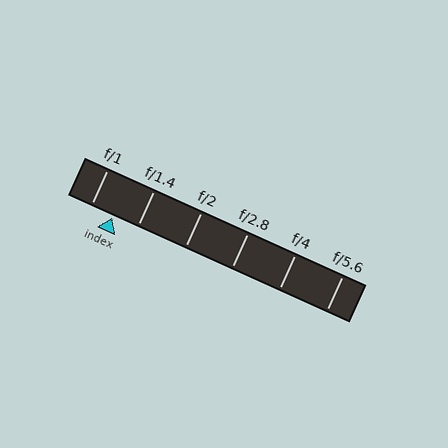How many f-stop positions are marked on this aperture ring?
There are 6 f-stop positions marked.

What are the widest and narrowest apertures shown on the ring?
The widest aperture shown is f/1 and the narrowest is f/5.6.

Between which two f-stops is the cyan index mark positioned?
The index mark is between f/1 and f/1.4.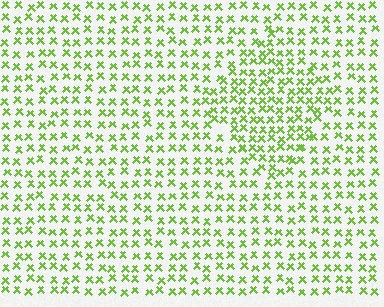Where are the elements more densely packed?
The elements are more densely packed inside the diamond boundary.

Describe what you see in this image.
The image contains small lime elements arranged at two different densities. A diamond-shaped region is visible where the elements are more densely packed than the surrounding area.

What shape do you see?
I see a diamond.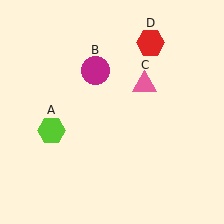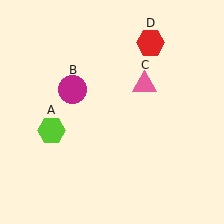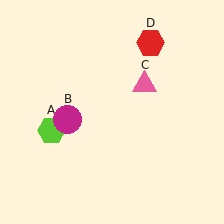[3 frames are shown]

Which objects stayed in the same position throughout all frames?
Lime hexagon (object A) and pink triangle (object C) and red hexagon (object D) remained stationary.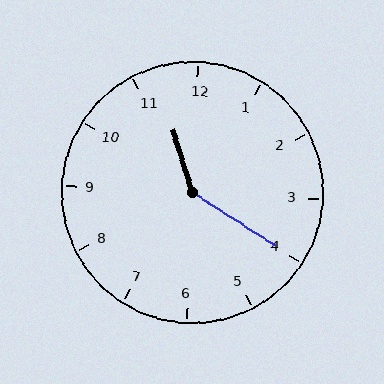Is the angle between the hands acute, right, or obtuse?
It is obtuse.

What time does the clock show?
11:20.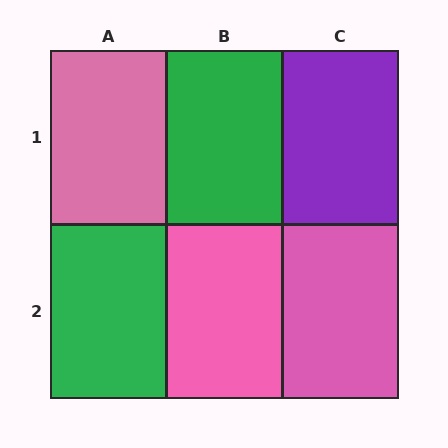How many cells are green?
2 cells are green.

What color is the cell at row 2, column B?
Pink.